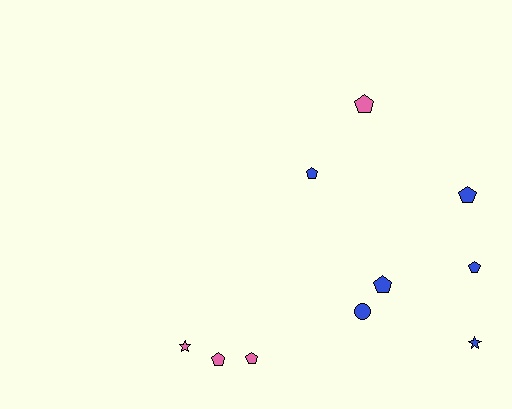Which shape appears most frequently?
Pentagon, with 7 objects.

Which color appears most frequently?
Blue, with 6 objects.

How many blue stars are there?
There is 1 blue star.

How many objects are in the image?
There are 10 objects.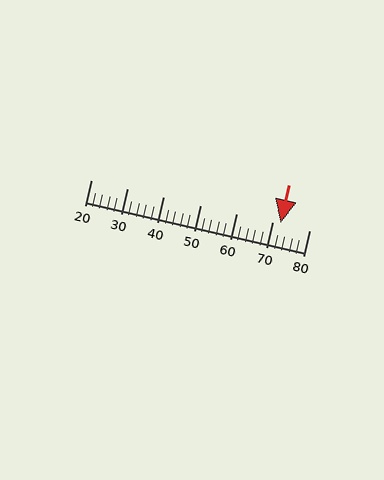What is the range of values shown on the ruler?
The ruler shows values from 20 to 80.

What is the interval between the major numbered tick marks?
The major tick marks are spaced 10 units apart.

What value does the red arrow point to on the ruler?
The red arrow points to approximately 72.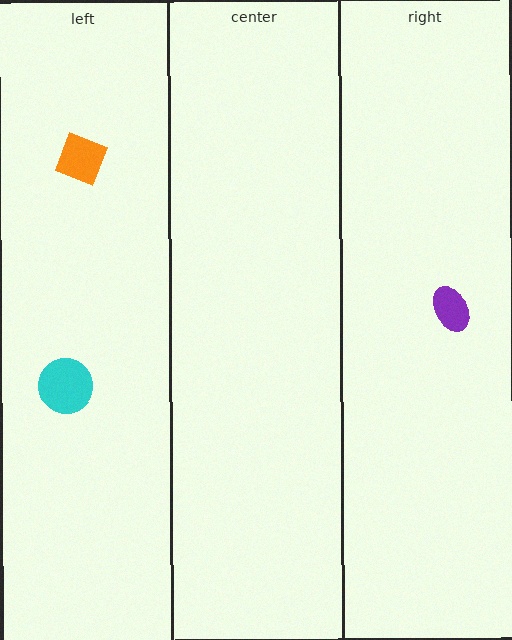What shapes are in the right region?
The purple ellipse.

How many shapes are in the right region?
1.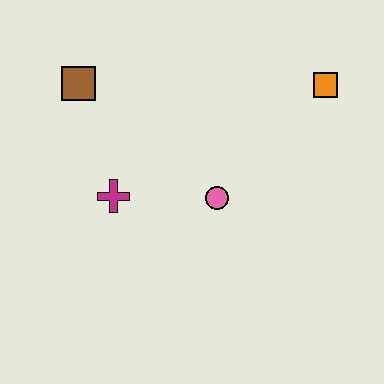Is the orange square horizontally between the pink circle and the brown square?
No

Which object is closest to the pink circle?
The magenta cross is closest to the pink circle.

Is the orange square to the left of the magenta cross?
No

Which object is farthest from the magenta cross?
The orange square is farthest from the magenta cross.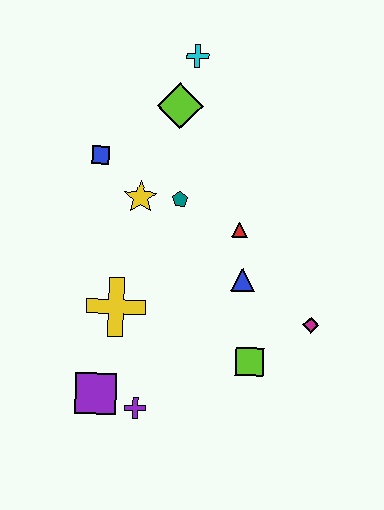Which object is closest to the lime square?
The magenta diamond is closest to the lime square.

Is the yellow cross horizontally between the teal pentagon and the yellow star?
No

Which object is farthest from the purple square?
The cyan cross is farthest from the purple square.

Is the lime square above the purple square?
Yes